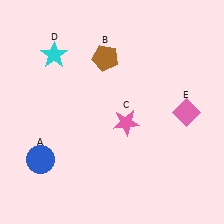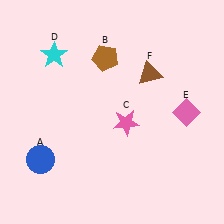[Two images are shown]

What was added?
A brown triangle (F) was added in Image 2.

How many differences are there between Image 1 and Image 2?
There is 1 difference between the two images.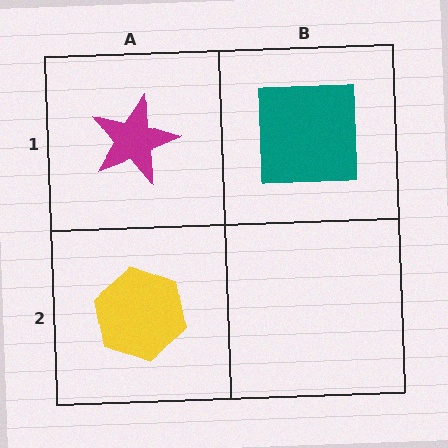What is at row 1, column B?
A teal square.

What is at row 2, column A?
A yellow hexagon.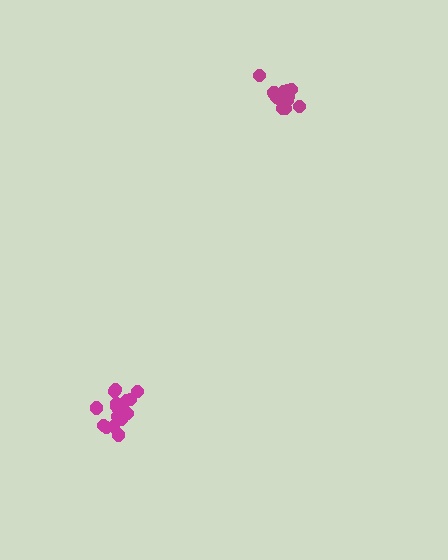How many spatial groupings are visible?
There are 2 spatial groupings.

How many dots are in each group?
Group 1: 18 dots, Group 2: 16 dots (34 total).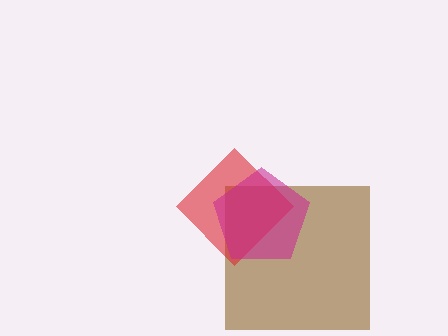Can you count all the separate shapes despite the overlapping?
Yes, there are 3 separate shapes.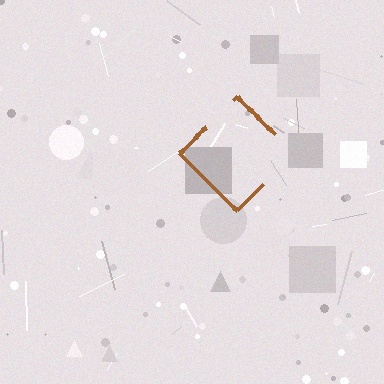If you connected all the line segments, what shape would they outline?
They would outline a diamond.